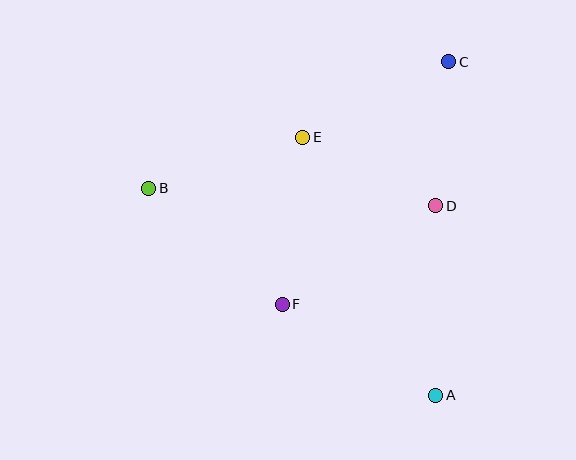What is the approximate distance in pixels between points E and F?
The distance between E and F is approximately 169 pixels.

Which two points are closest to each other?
Points C and D are closest to each other.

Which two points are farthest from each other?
Points A and B are farthest from each other.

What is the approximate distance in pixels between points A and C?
The distance between A and C is approximately 334 pixels.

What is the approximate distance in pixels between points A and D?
The distance between A and D is approximately 189 pixels.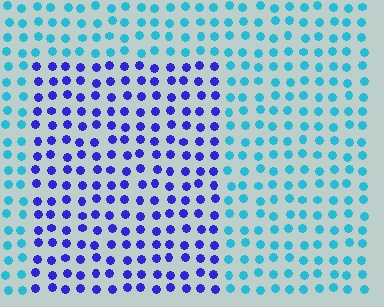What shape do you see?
I see a rectangle.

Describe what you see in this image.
The image is filled with small cyan elements in a uniform arrangement. A rectangle-shaped region is visible where the elements are tinted to a slightly different hue, forming a subtle color boundary.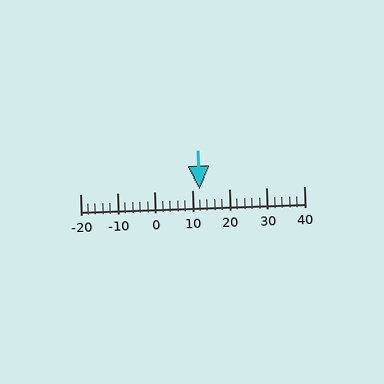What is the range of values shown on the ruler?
The ruler shows values from -20 to 40.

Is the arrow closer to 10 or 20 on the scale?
The arrow is closer to 10.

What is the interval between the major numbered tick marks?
The major tick marks are spaced 10 units apart.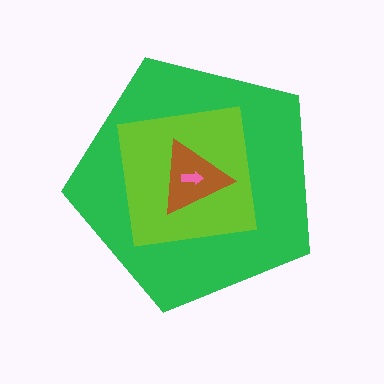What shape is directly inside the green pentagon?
The lime square.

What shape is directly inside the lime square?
The brown triangle.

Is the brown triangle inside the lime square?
Yes.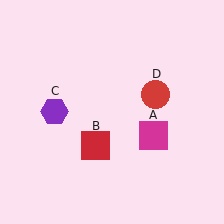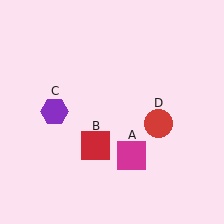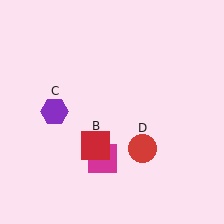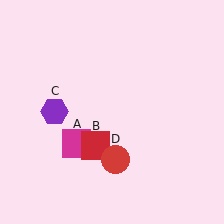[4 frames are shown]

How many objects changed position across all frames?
2 objects changed position: magenta square (object A), red circle (object D).